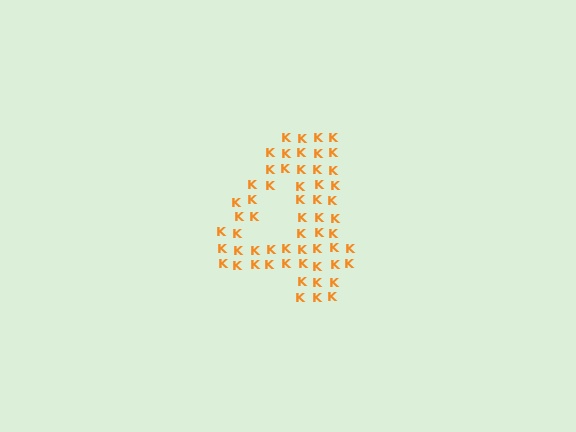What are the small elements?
The small elements are letter K's.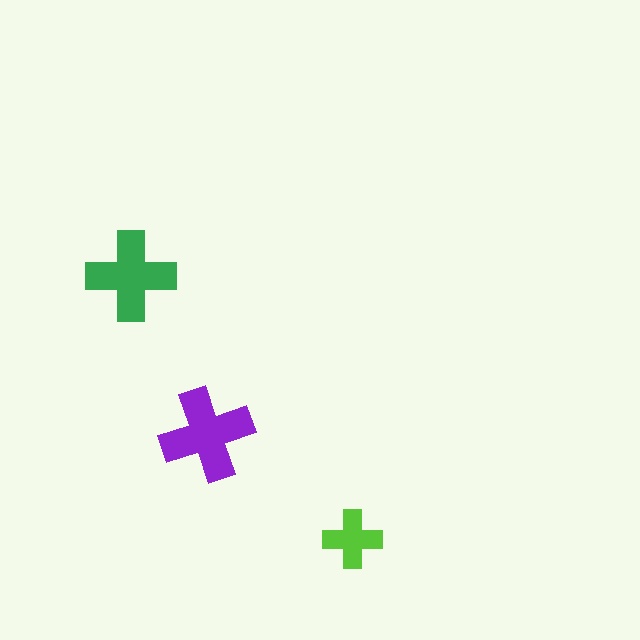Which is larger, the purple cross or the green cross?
The purple one.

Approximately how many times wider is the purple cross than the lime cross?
About 1.5 times wider.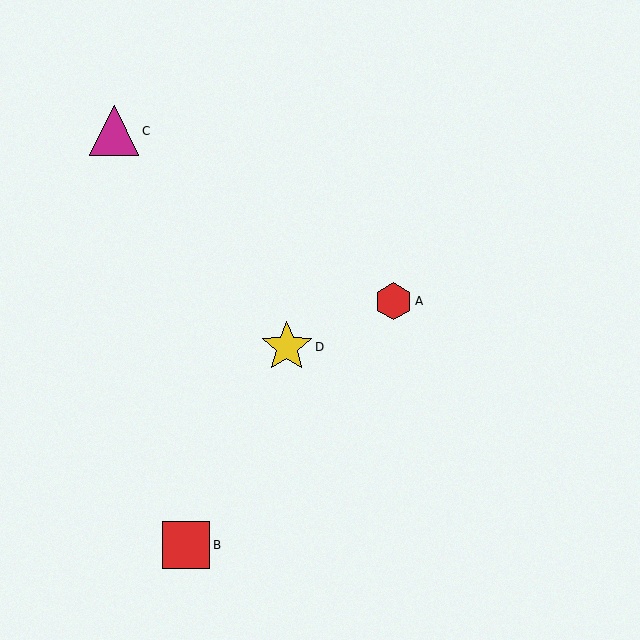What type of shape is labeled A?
Shape A is a red hexagon.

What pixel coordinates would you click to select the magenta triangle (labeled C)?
Click at (114, 131) to select the magenta triangle C.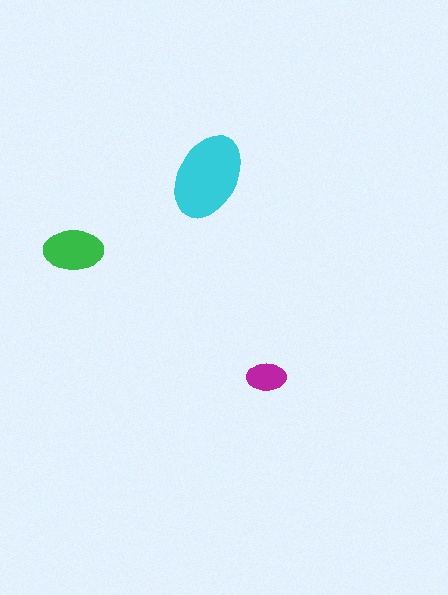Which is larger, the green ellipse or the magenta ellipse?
The green one.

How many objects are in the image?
There are 3 objects in the image.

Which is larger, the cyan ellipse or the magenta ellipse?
The cyan one.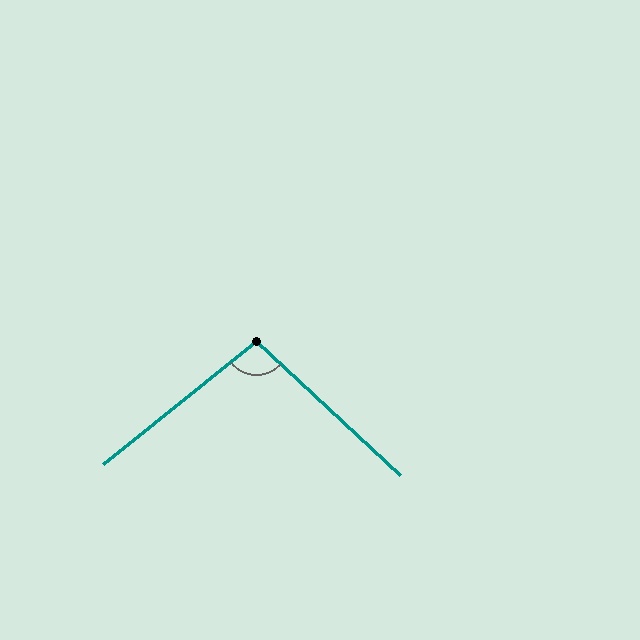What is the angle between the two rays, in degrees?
Approximately 98 degrees.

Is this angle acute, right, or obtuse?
It is obtuse.